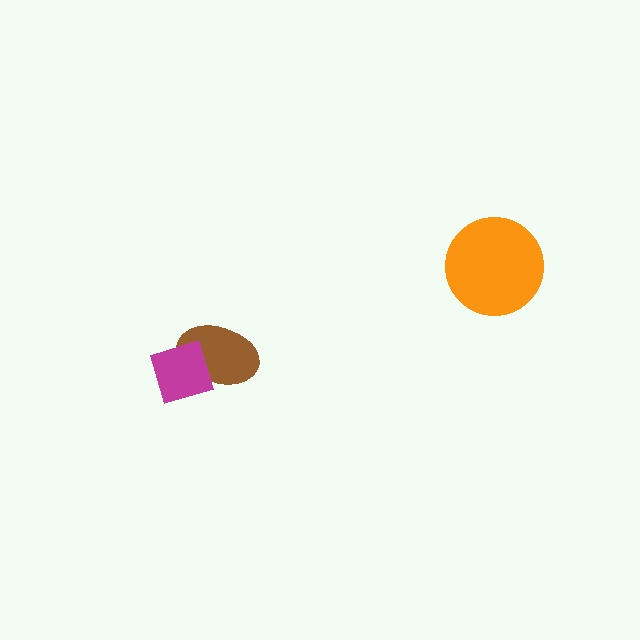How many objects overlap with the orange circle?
0 objects overlap with the orange circle.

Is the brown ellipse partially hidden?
Yes, it is partially covered by another shape.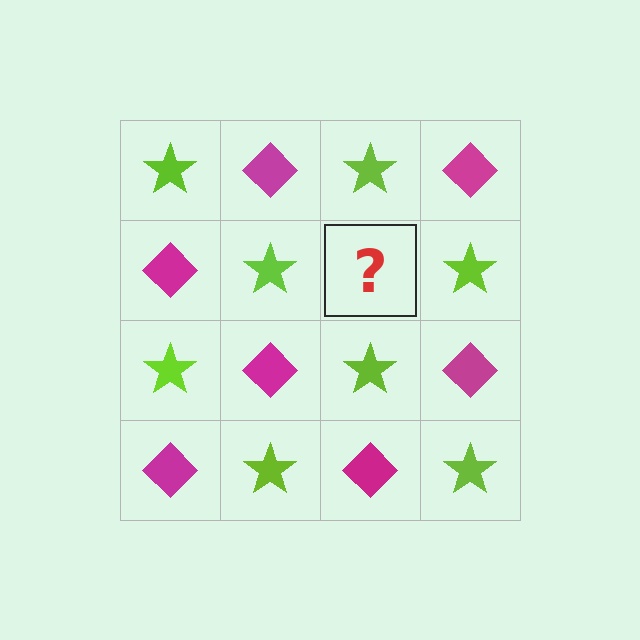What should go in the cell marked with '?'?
The missing cell should contain a magenta diamond.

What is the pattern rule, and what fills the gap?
The rule is that it alternates lime star and magenta diamond in a checkerboard pattern. The gap should be filled with a magenta diamond.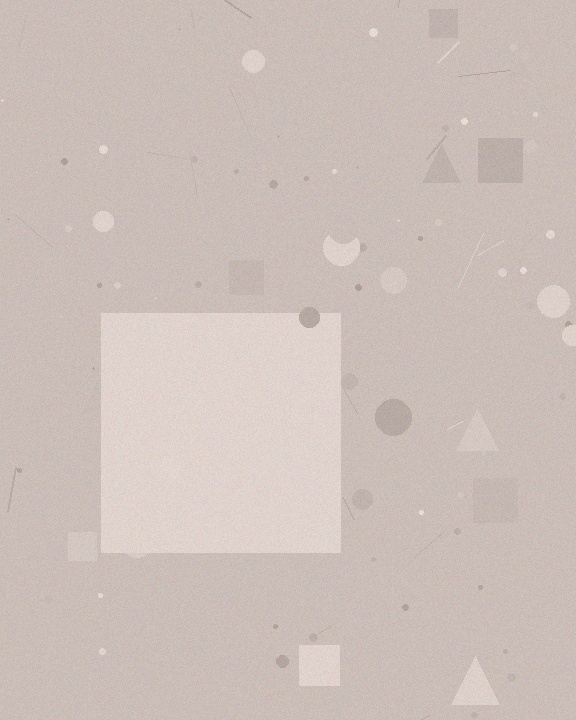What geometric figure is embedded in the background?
A square is embedded in the background.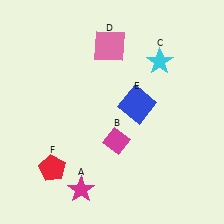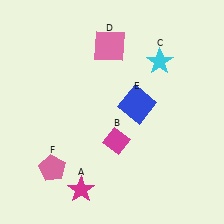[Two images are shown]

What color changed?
The pentagon (F) changed from red in Image 1 to pink in Image 2.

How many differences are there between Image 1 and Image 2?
There is 1 difference between the two images.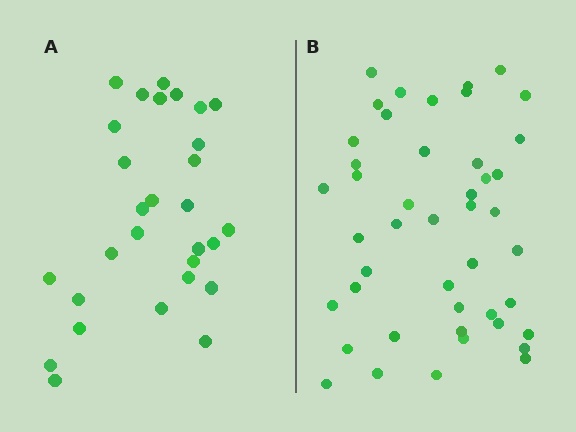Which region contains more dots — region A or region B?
Region B (the right region) has more dots.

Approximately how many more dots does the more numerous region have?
Region B has approximately 15 more dots than region A.